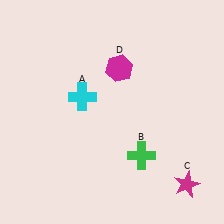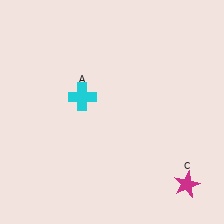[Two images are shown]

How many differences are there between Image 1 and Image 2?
There are 2 differences between the two images.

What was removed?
The magenta hexagon (D), the green cross (B) were removed in Image 2.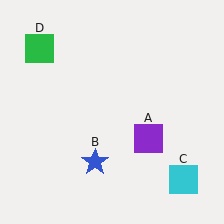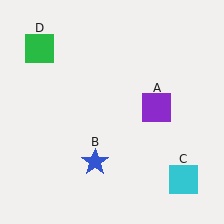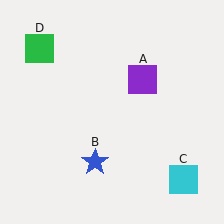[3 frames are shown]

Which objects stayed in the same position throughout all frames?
Blue star (object B) and cyan square (object C) and green square (object D) remained stationary.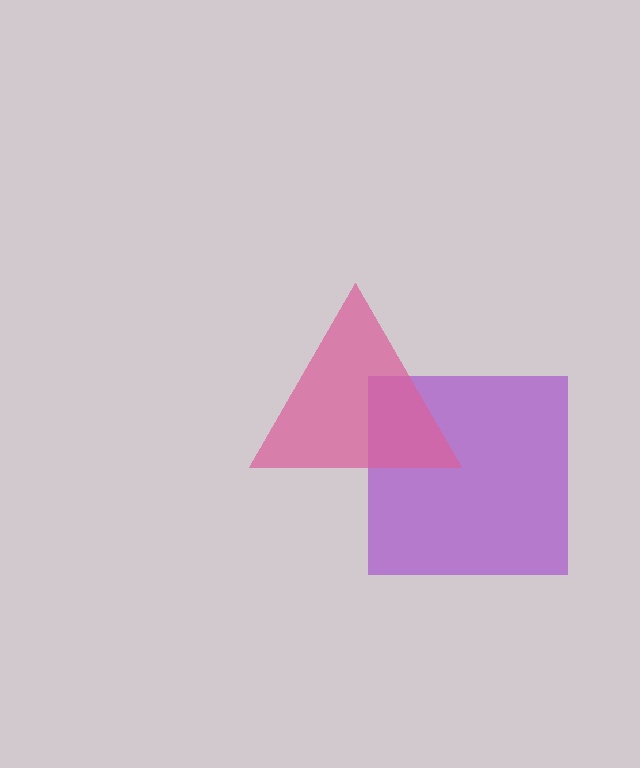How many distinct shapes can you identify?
There are 2 distinct shapes: a purple square, a pink triangle.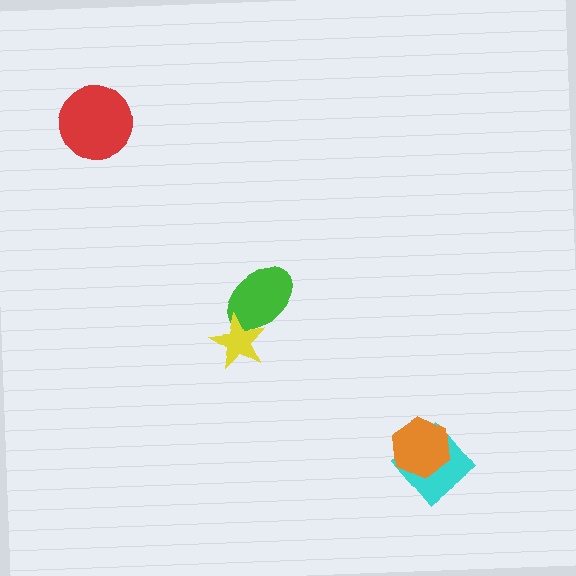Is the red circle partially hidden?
No, no other shape covers it.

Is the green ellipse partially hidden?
Yes, it is partially covered by another shape.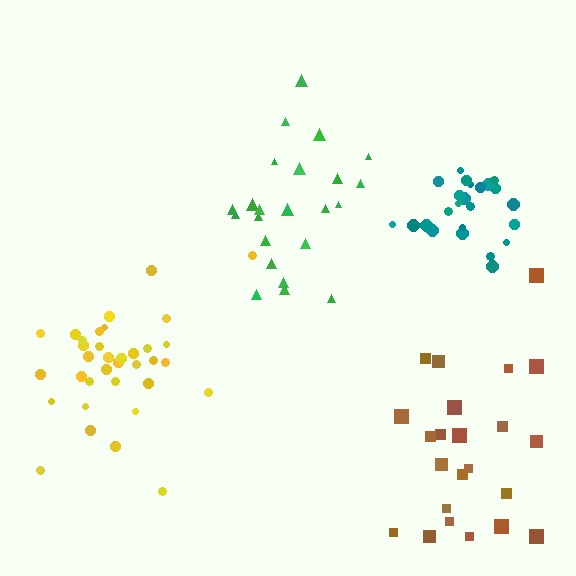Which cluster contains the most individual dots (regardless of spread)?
Yellow (35).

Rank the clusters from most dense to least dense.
teal, yellow, green, brown.